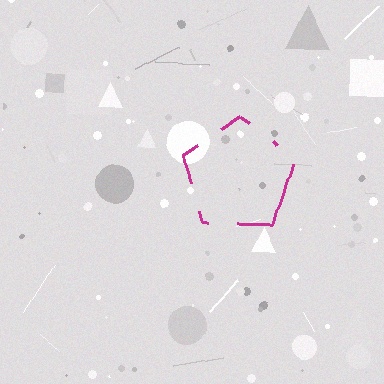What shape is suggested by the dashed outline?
The dashed outline suggests a pentagon.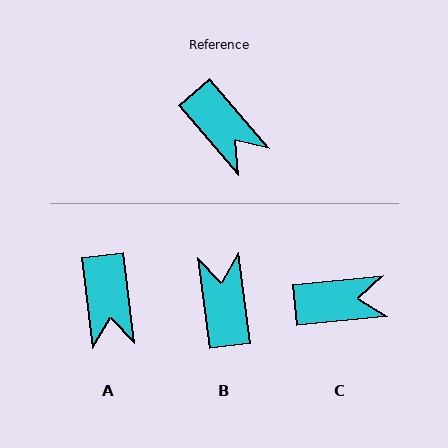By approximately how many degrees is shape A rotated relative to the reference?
Approximately 34 degrees clockwise.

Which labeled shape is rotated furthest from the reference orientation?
B, about 147 degrees away.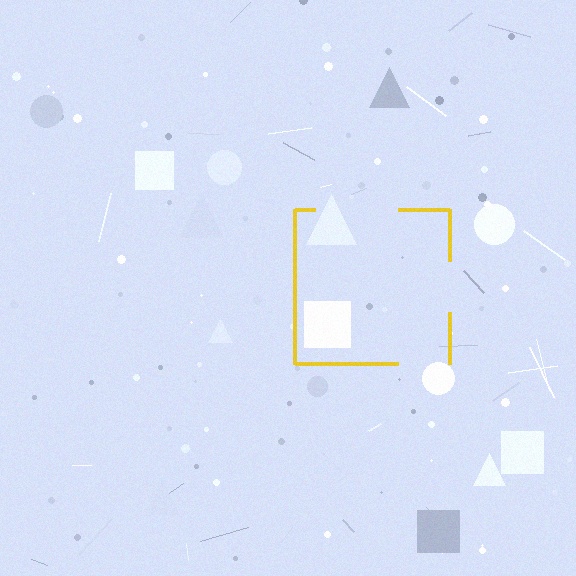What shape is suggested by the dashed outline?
The dashed outline suggests a square.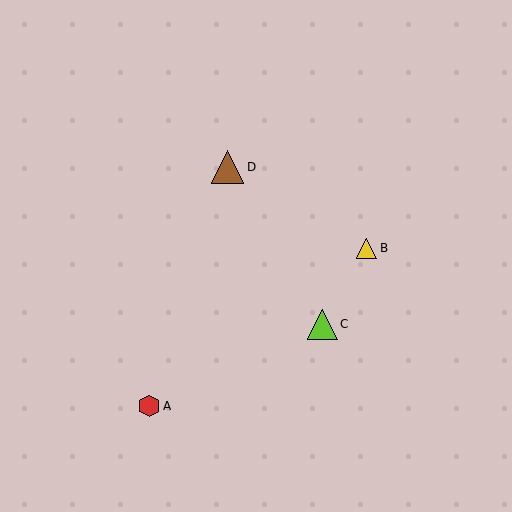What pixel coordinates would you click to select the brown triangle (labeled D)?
Click at (227, 167) to select the brown triangle D.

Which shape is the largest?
The brown triangle (labeled D) is the largest.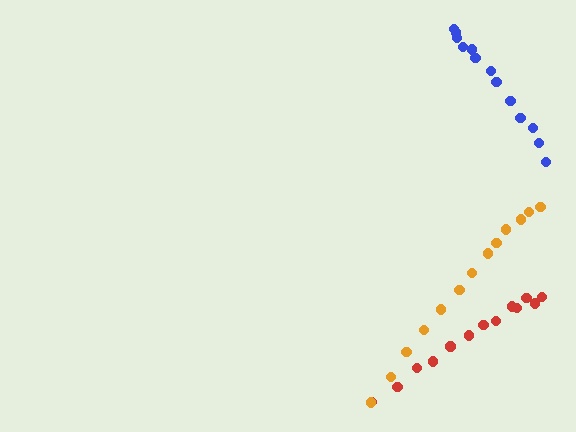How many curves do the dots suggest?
There are 3 distinct paths.